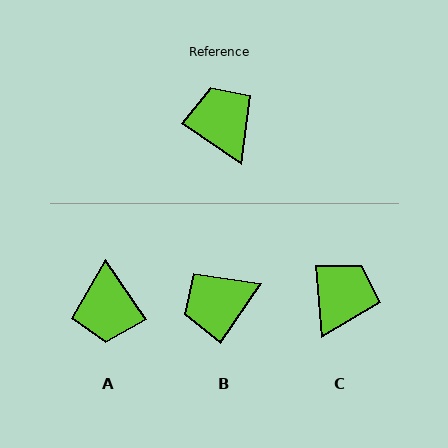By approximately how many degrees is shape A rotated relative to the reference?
Approximately 158 degrees counter-clockwise.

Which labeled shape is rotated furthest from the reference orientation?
A, about 158 degrees away.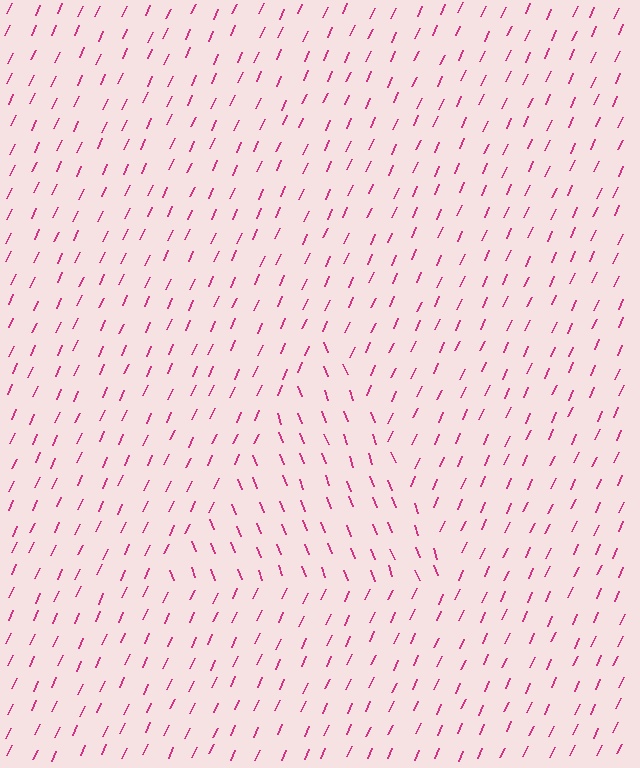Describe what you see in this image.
The image is filled with small magenta line segments. A triangle region in the image has lines oriented differently from the surrounding lines, creating a visible texture boundary.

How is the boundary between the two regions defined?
The boundary is defined purely by a change in line orientation (approximately 45 degrees difference). All lines are the same color and thickness.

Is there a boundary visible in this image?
Yes, there is a texture boundary formed by a change in line orientation.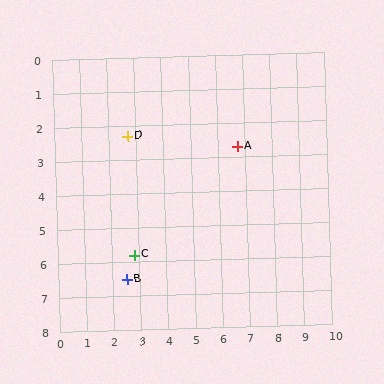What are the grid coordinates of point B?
Point B is at approximately (2.5, 6.5).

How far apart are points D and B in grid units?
Points D and B are about 4.2 grid units apart.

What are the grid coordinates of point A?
Point A is at approximately (6.7, 2.7).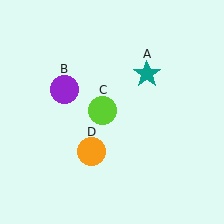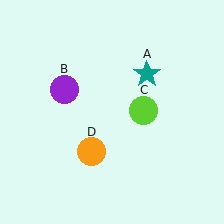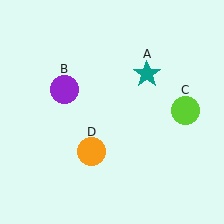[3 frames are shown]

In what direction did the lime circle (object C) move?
The lime circle (object C) moved right.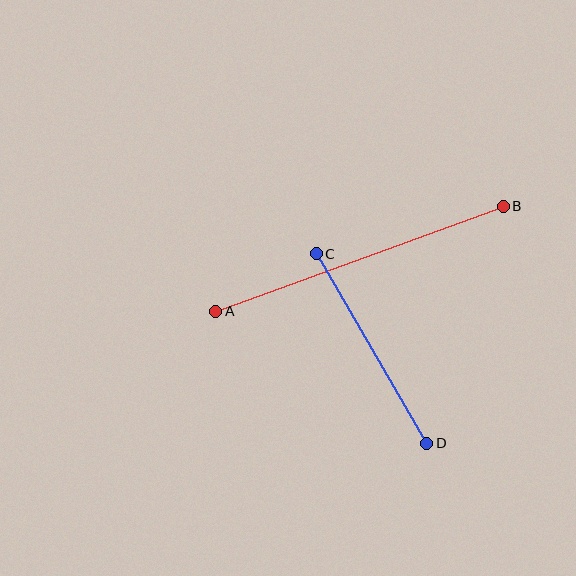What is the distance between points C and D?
The distance is approximately 219 pixels.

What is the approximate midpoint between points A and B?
The midpoint is at approximately (359, 259) pixels.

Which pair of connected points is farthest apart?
Points A and B are farthest apart.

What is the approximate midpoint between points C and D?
The midpoint is at approximately (371, 348) pixels.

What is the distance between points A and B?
The distance is approximately 306 pixels.